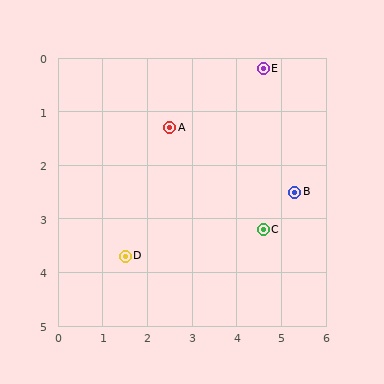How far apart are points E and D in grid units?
Points E and D are about 4.7 grid units apart.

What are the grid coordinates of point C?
Point C is at approximately (4.6, 3.2).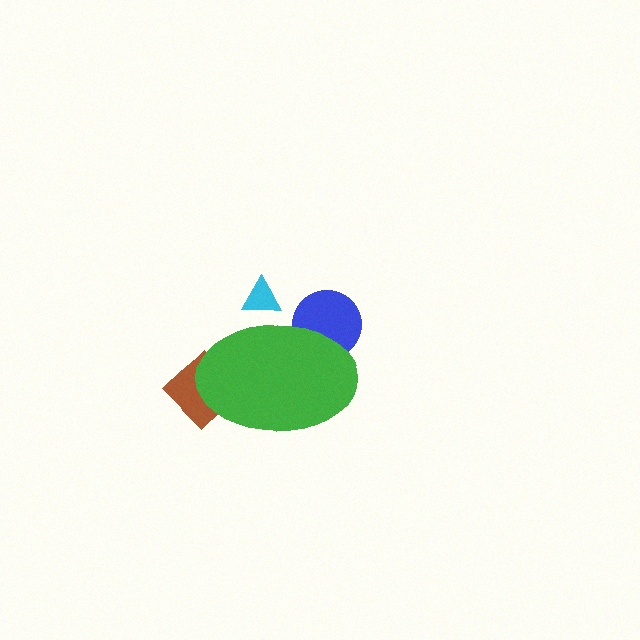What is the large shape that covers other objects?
A green ellipse.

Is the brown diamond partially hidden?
Yes, the brown diamond is partially hidden behind the green ellipse.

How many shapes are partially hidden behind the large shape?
3 shapes are partially hidden.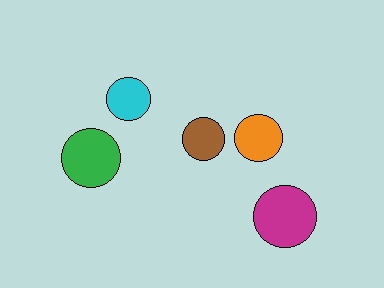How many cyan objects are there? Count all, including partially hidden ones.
There is 1 cyan object.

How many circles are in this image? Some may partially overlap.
There are 5 circles.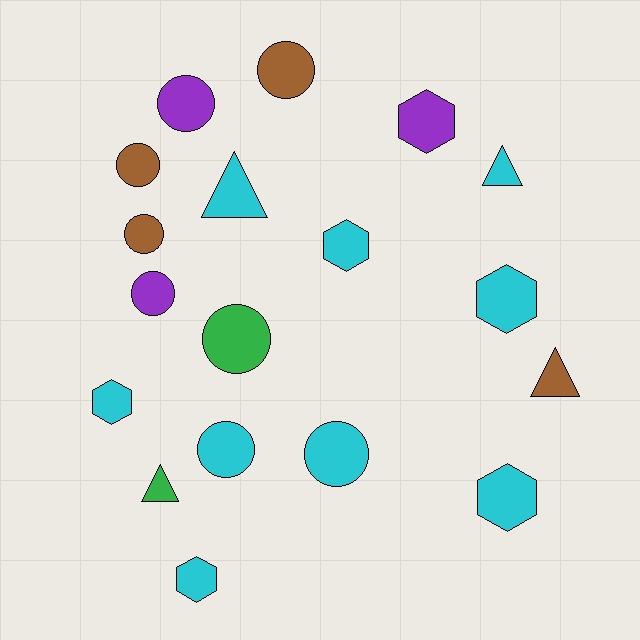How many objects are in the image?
There are 18 objects.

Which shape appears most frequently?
Circle, with 8 objects.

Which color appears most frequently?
Cyan, with 9 objects.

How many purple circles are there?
There are 2 purple circles.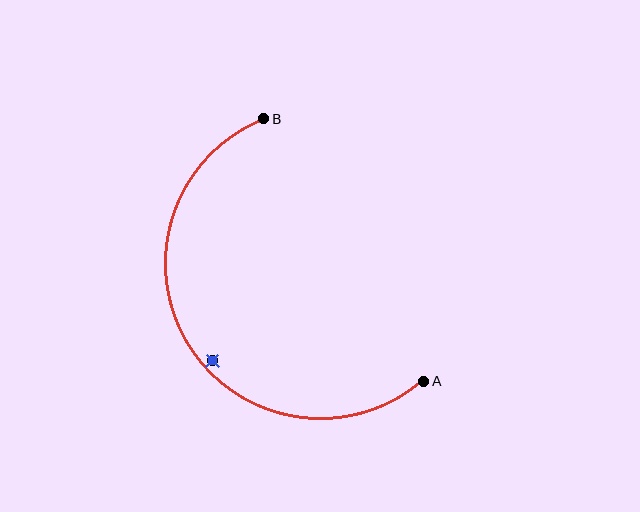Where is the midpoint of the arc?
The arc midpoint is the point on the curve farthest from the straight line joining A and B. It sits to the left of that line.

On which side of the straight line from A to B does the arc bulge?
The arc bulges to the left of the straight line connecting A and B.